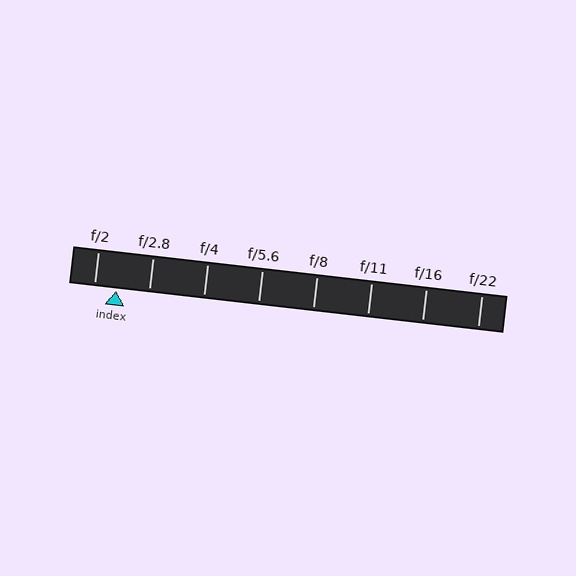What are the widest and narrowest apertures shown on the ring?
The widest aperture shown is f/2 and the narrowest is f/22.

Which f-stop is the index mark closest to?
The index mark is closest to f/2.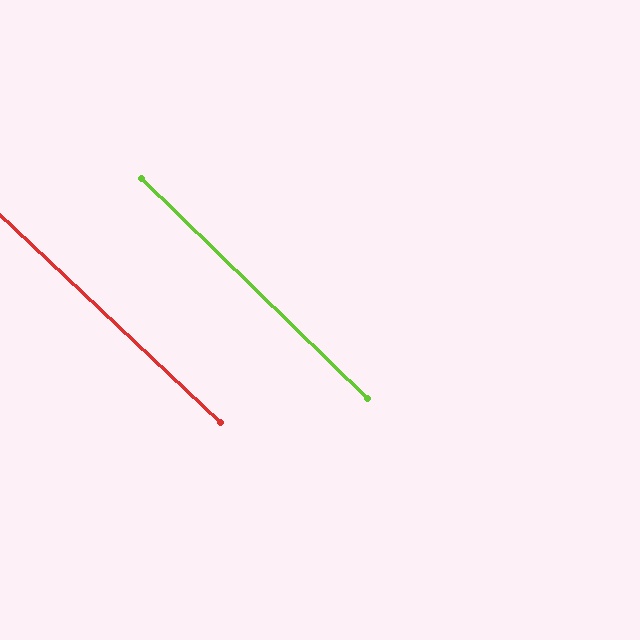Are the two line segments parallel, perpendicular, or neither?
Parallel — their directions differ by only 1.2°.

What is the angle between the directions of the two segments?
Approximately 1 degree.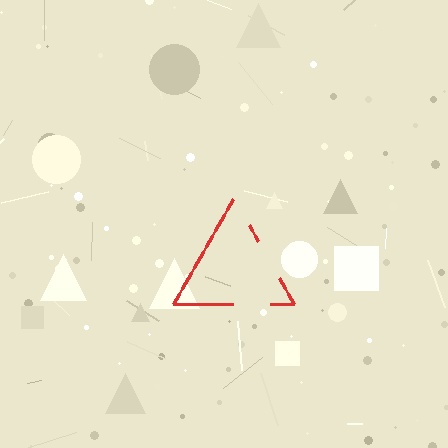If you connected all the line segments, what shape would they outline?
They would outline a triangle.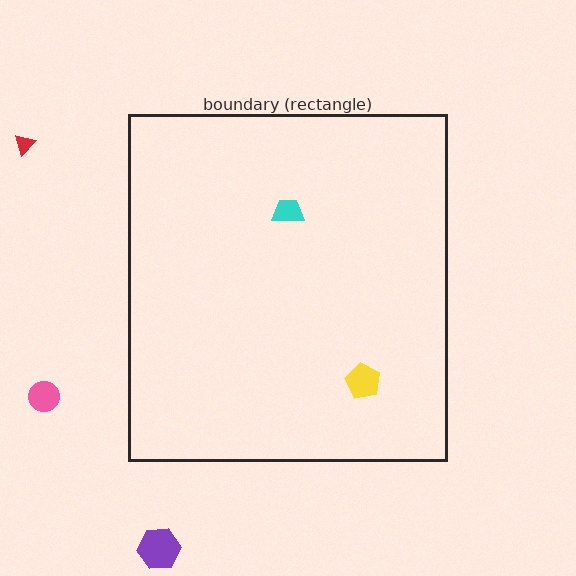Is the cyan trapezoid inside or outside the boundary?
Inside.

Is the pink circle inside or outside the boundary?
Outside.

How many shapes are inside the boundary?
2 inside, 3 outside.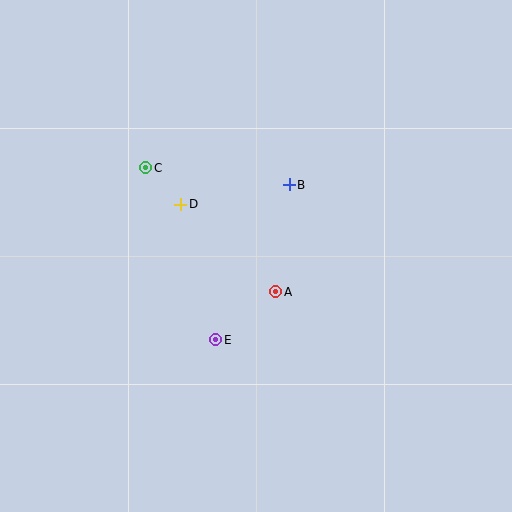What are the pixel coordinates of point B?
Point B is at (289, 185).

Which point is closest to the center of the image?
Point A at (276, 292) is closest to the center.